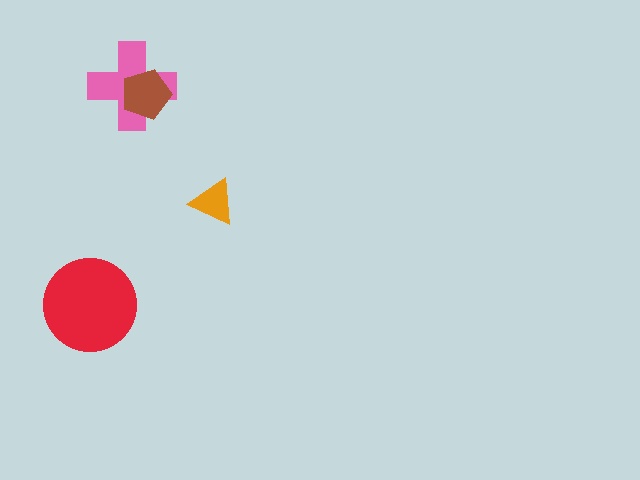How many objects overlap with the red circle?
0 objects overlap with the red circle.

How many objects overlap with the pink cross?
1 object overlaps with the pink cross.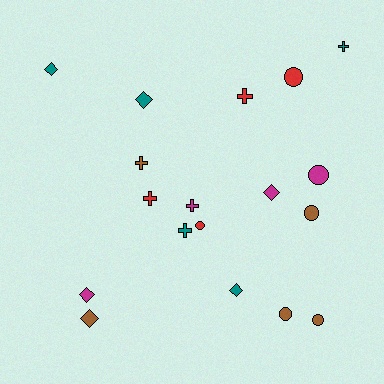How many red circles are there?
There are 2 red circles.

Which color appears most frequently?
Teal, with 5 objects.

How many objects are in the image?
There are 18 objects.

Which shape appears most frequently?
Diamond, with 6 objects.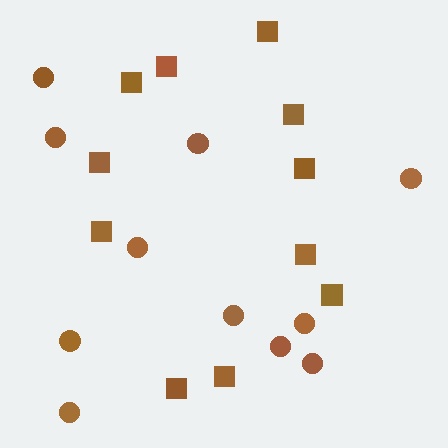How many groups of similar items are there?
There are 2 groups: one group of circles (11) and one group of squares (11).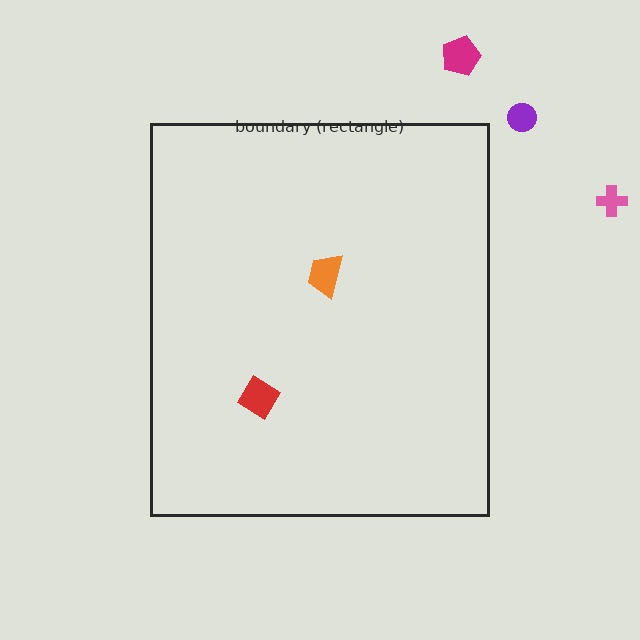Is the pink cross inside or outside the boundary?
Outside.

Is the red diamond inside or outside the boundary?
Inside.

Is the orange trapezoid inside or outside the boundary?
Inside.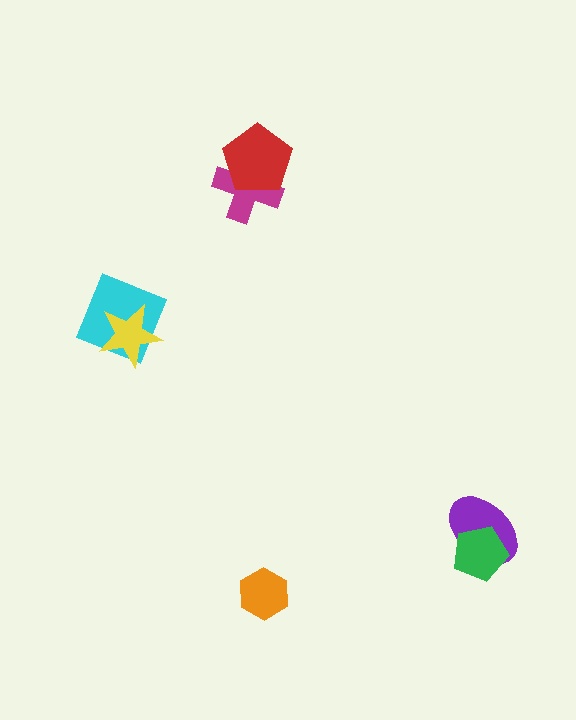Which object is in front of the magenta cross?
The red pentagon is in front of the magenta cross.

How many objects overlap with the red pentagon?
1 object overlaps with the red pentagon.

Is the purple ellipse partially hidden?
Yes, it is partially covered by another shape.